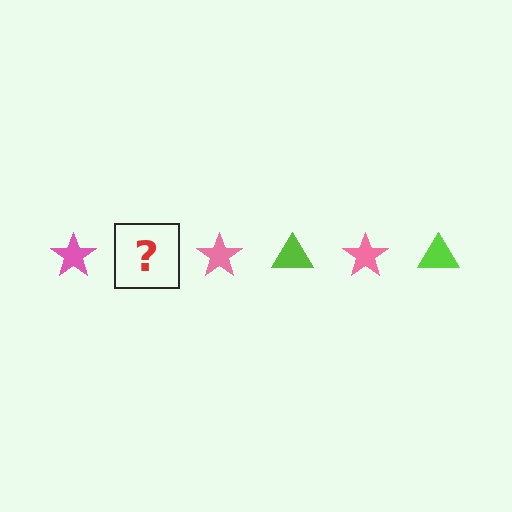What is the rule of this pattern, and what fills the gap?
The rule is that the pattern alternates between pink star and lime triangle. The gap should be filled with a lime triangle.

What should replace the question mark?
The question mark should be replaced with a lime triangle.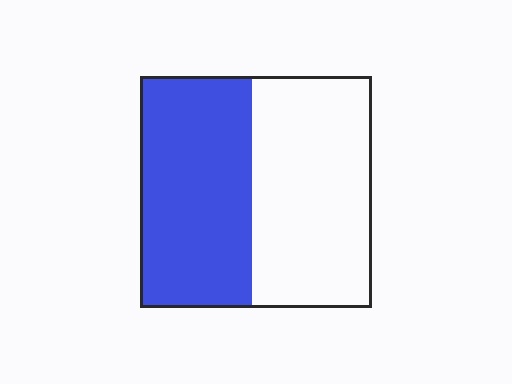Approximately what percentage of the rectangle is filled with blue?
Approximately 50%.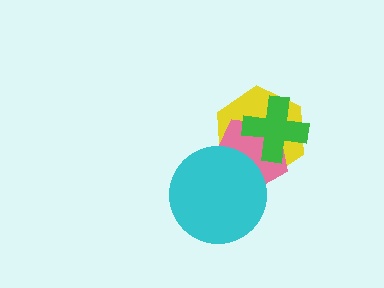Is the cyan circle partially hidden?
No, no other shape covers it.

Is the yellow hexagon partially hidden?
Yes, it is partially covered by another shape.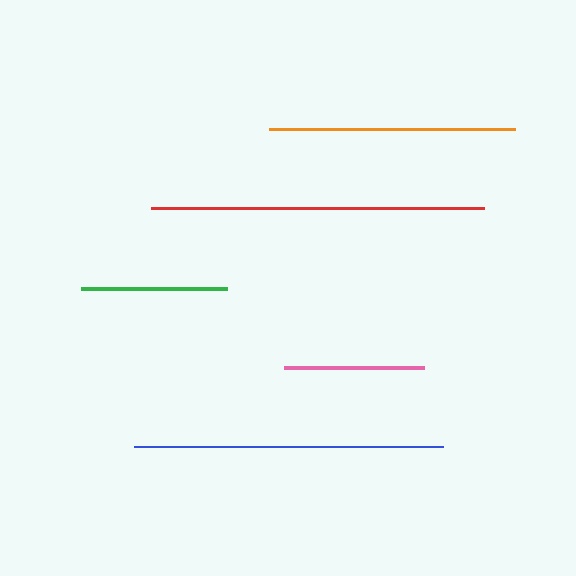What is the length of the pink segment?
The pink segment is approximately 140 pixels long.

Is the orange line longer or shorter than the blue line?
The blue line is longer than the orange line.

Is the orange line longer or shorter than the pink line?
The orange line is longer than the pink line.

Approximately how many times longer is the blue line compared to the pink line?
The blue line is approximately 2.2 times the length of the pink line.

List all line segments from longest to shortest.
From longest to shortest: red, blue, orange, green, pink.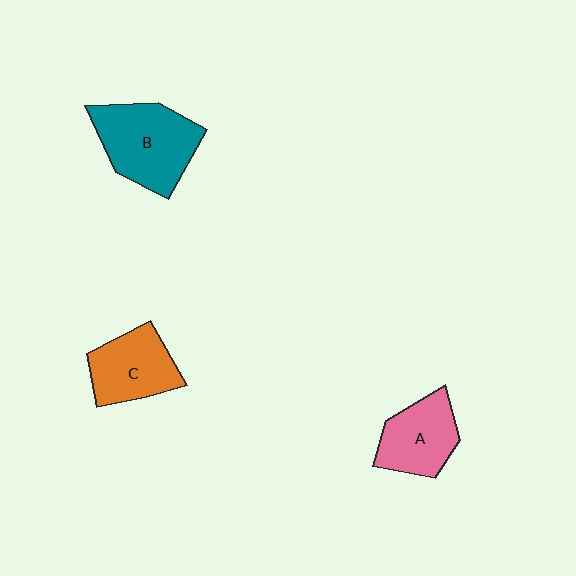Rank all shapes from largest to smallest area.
From largest to smallest: B (teal), C (orange), A (pink).